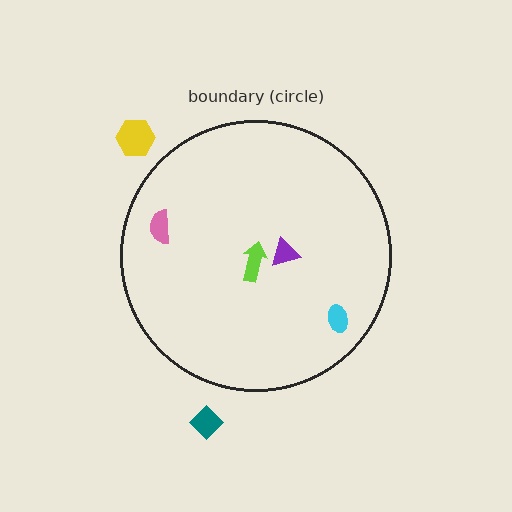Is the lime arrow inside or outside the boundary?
Inside.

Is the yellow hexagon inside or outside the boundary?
Outside.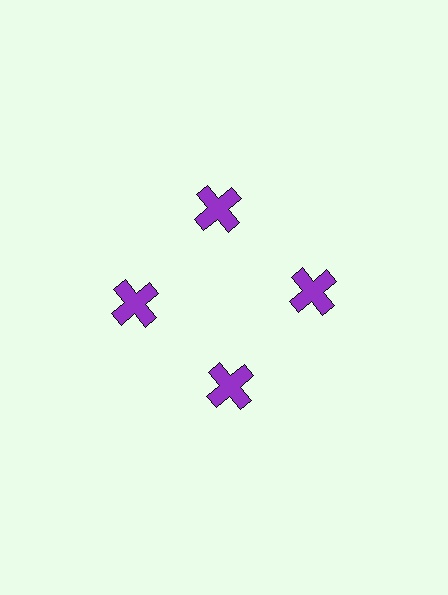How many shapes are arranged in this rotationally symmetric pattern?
There are 4 shapes, arranged in 4 groups of 1.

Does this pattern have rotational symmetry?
Yes, this pattern has 4-fold rotational symmetry. It looks the same after rotating 90 degrees around the center.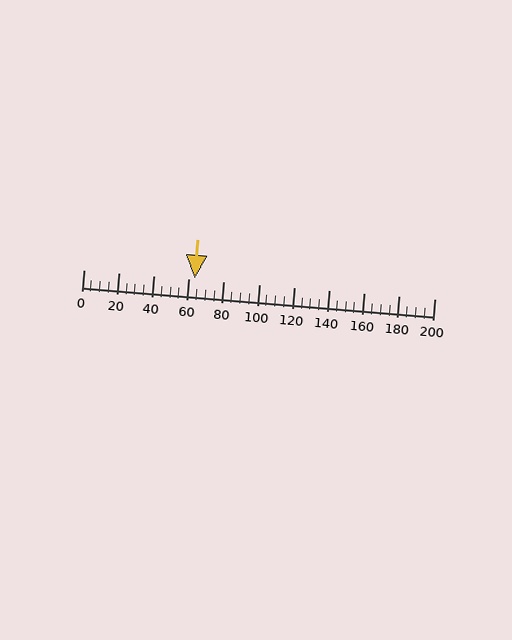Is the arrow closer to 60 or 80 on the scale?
The arrow is closer to 60.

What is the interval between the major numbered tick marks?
The major tick marks are spaced 20 units apart.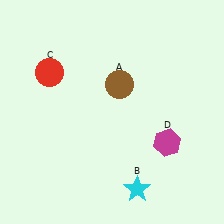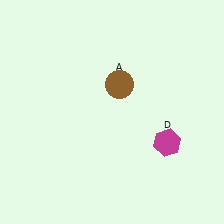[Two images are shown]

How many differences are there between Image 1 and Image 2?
There are 2 differences between the two images.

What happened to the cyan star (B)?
The cyan star (B) was removed in Image 2. It was in the bottom-right area of Image 1.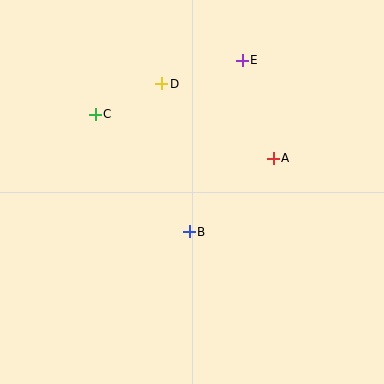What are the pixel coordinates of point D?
Point D is at (162, 84).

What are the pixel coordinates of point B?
Point B is at (189, 232).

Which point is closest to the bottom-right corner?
Point B is closest to the bottom-right corner.